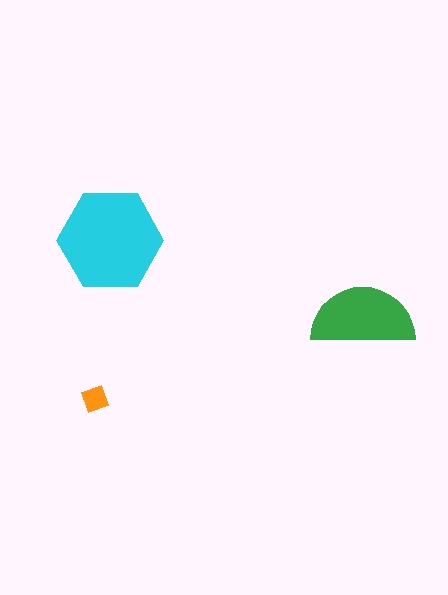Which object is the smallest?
The orange diamond.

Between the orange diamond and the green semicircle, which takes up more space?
The green semicircle.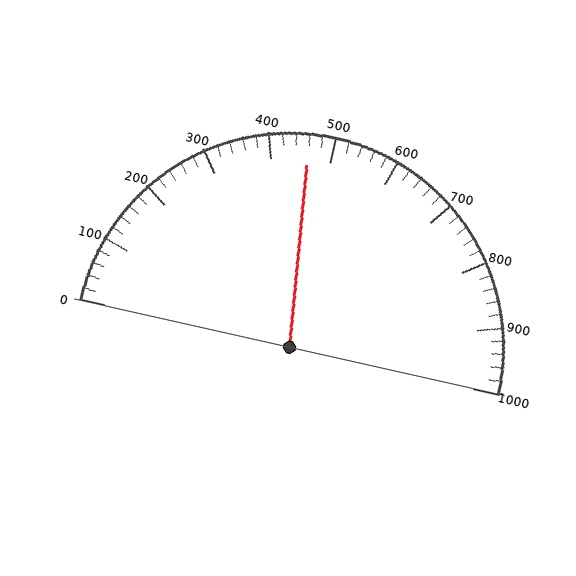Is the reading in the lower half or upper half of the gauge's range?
The reading is in the lower half of the range (0 to 1000).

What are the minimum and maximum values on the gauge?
The gauge ranges from 0 to 1000.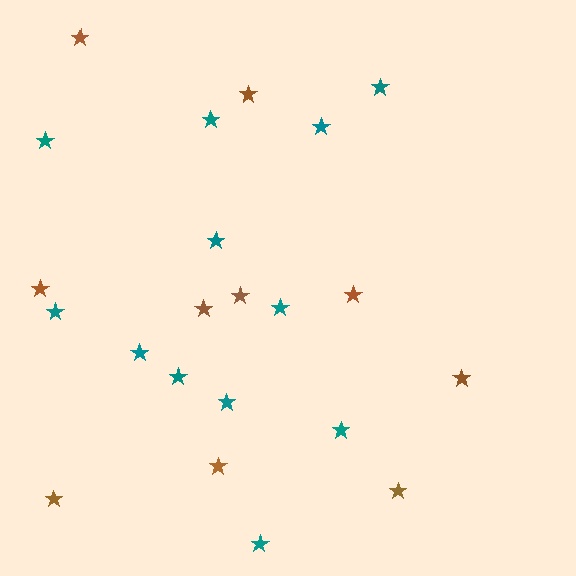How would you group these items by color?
There are 2 groups: one group of teal stars (12) and one group of brown stars (10).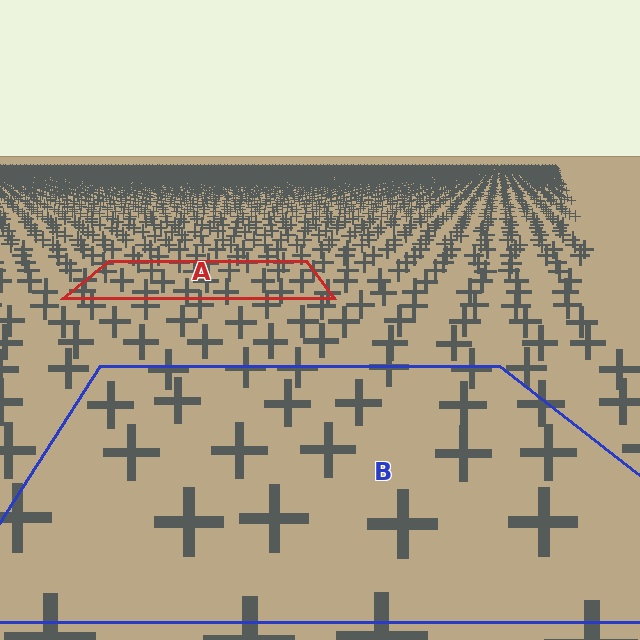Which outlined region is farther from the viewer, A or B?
Region A is farther from the viewer — the texture elements inside it appear smaller and more densely packed.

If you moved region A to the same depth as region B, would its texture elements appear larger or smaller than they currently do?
They would appear larger. At a closer depth, the same texture elements are projected at a bigger on-screen size.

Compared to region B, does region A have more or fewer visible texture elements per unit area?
Region A has more texture elements per unit area — they are packed more densely because it is farther away.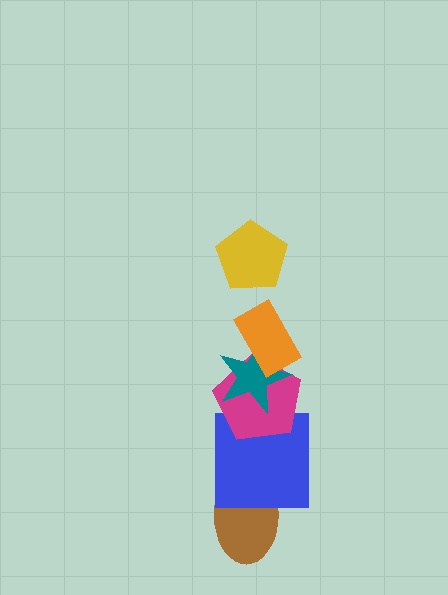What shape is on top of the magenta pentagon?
The teal star is on top of the magenta pentagon.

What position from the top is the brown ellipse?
The brown ellipse is 6th from the top.